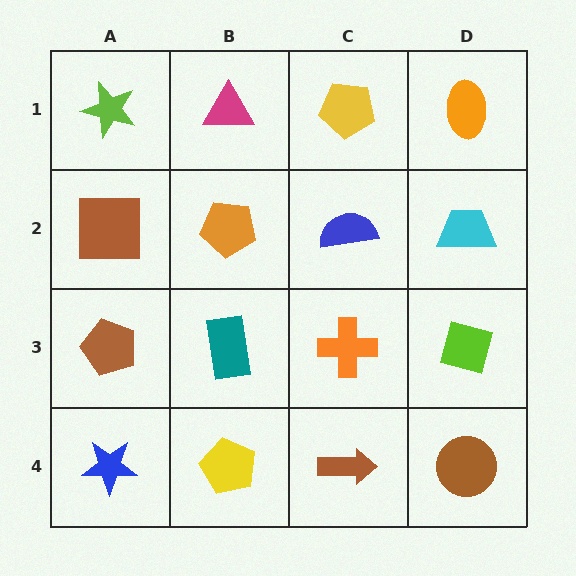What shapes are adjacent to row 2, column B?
A magenta triangle (row 1, column B), a teal rectangle (row 3, column B), a brown square (row 2, column A), a blue semicircle (row 2, column C).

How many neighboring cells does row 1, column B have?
3.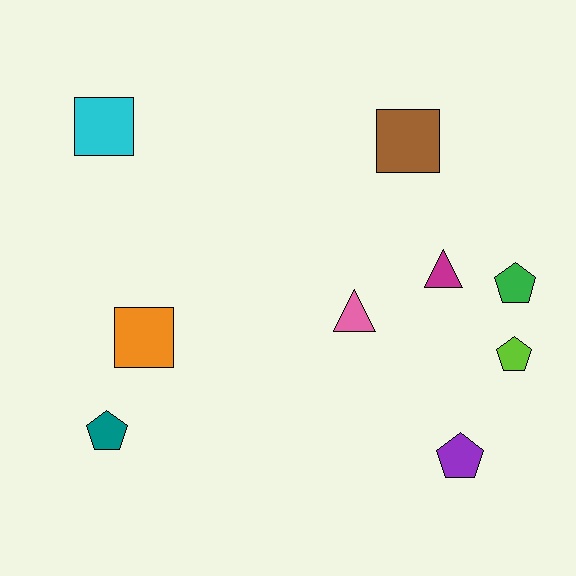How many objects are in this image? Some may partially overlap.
There are 9 objects.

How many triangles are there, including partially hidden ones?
There are 2 triangles.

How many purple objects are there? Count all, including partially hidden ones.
There is 1 purple object.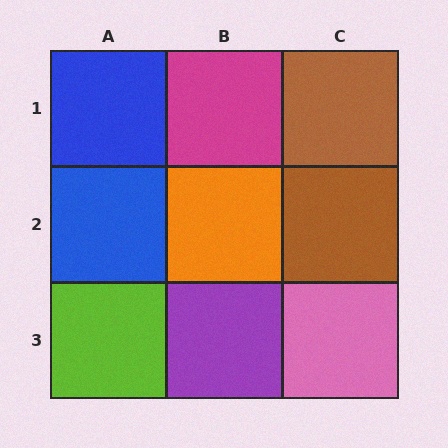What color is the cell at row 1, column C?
Brown.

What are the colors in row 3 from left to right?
Lime, purple, pink.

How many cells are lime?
1 cell is lime.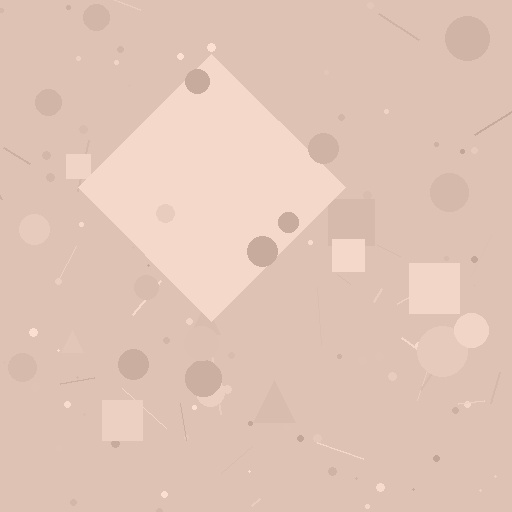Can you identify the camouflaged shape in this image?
The camouflaged shape is a diamond.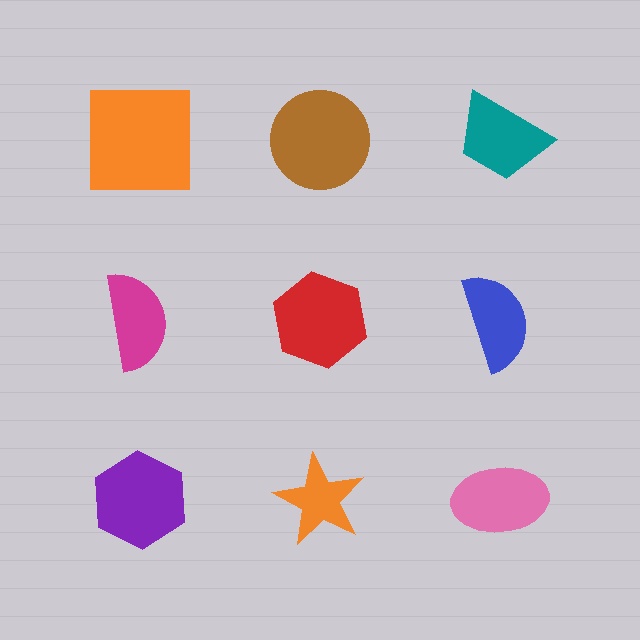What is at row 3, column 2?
An orange star.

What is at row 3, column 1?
A purple hexagon.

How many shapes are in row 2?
3 shapes.